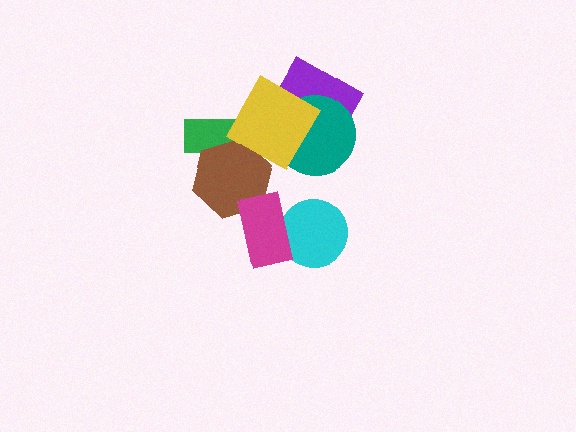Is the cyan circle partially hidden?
Yes, it is partially covered by another shape.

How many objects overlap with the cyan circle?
1 object overlaps with the cyan circle.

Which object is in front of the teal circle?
The yellow square is in front of the teal circle.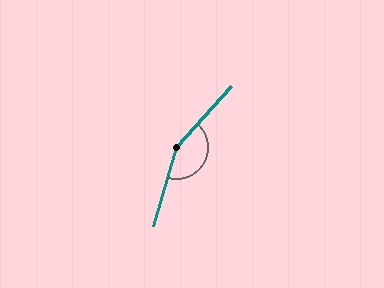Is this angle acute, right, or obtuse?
It is obtuse.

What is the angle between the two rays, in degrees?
Approximately 155 degrees.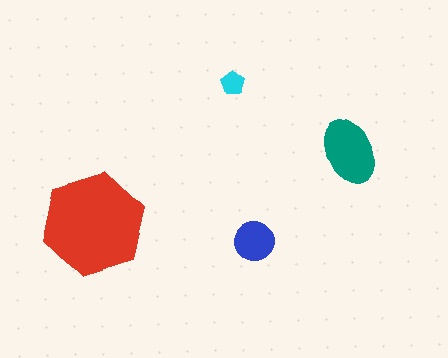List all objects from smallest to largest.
The cyan pentagon, the blue circle, the teal ellipse, the red hexagon.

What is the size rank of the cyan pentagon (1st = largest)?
4th.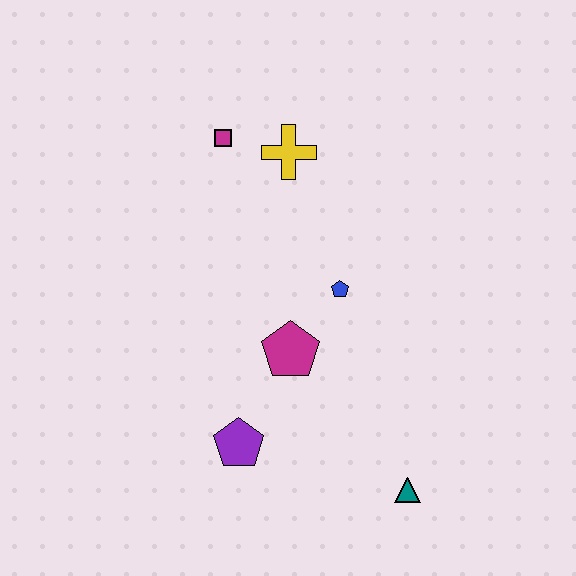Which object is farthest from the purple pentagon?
The magenta square is farthest from the purple pentagon.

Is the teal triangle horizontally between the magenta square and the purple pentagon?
No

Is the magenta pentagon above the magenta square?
No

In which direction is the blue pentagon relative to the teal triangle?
The blue pentagon is above the teal triangle.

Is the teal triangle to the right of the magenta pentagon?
Yes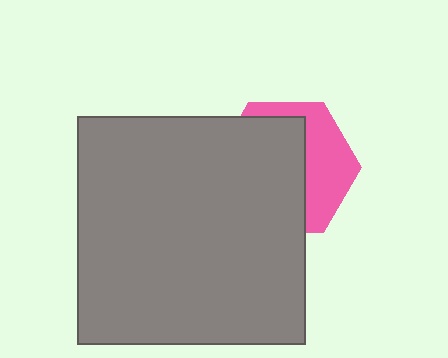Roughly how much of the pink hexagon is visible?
A small part of it is visible (roughly 39%).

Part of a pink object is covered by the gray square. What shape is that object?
It is a hexagon.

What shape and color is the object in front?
The object in front is a gray square.